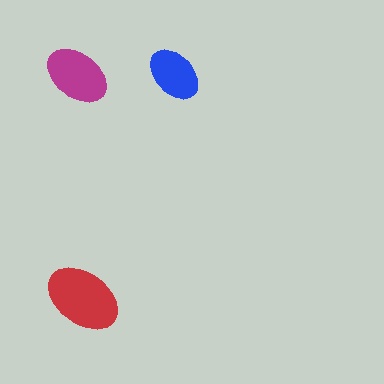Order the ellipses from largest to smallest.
the red one, the magenta one, the blue one.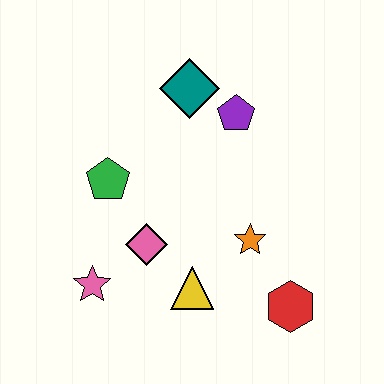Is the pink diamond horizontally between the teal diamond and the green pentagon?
Yes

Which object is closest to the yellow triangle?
The pink diamond is closest to the yellow triangle.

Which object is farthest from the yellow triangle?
The teal diamond is farthest from the yellow triangle.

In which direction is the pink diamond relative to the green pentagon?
The pink diamond is below the green pentagon.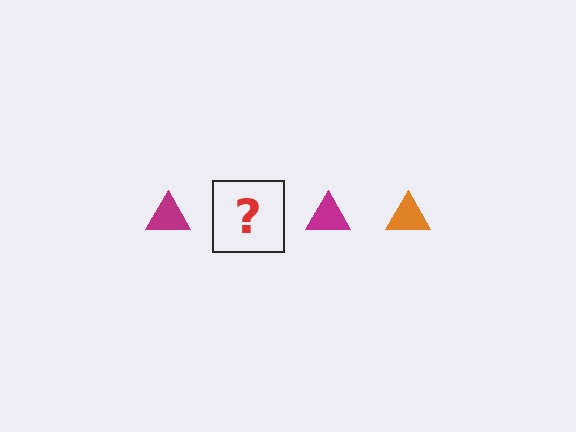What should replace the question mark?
The question mark should be replaced with an orange triangle.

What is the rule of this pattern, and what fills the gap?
The rule is that the pattern cycles through magenta, orange triangles. The gap should be filled with an orange triangle.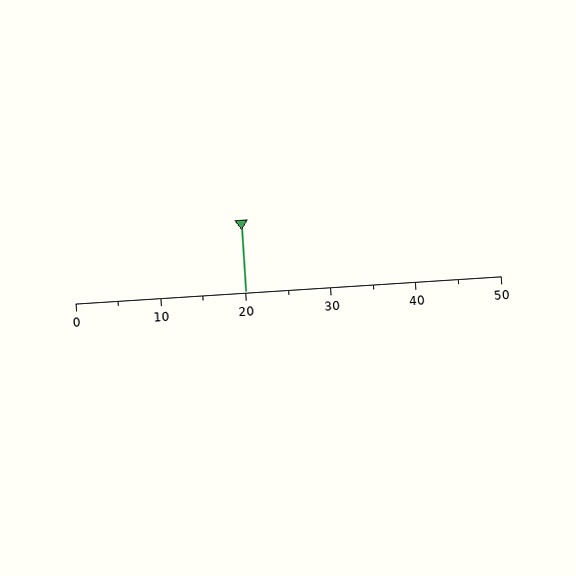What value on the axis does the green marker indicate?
The marker indicates approximately 20.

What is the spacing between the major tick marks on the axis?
The major ticks are spaced 10 apart.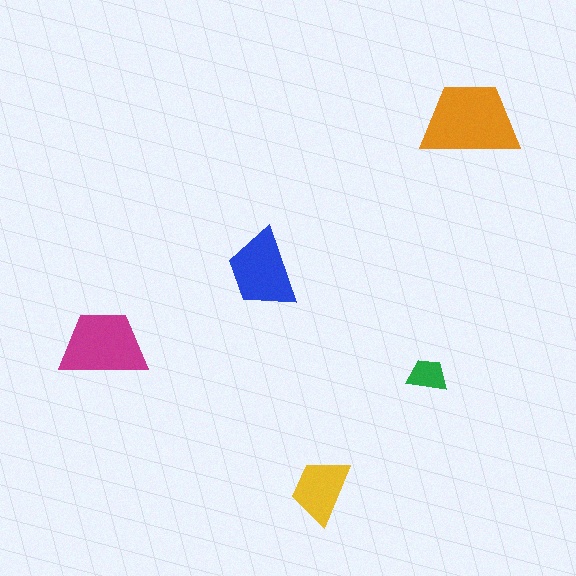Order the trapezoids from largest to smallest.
the orange one, the magenta one, the blue one, the yellow one, the green one.